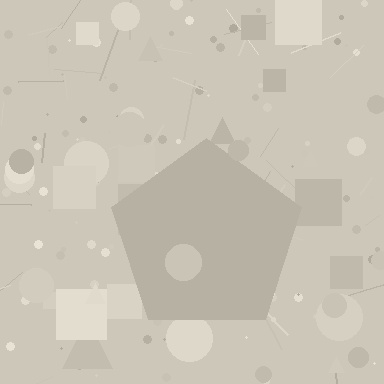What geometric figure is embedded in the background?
A pentagon is embedded in the background.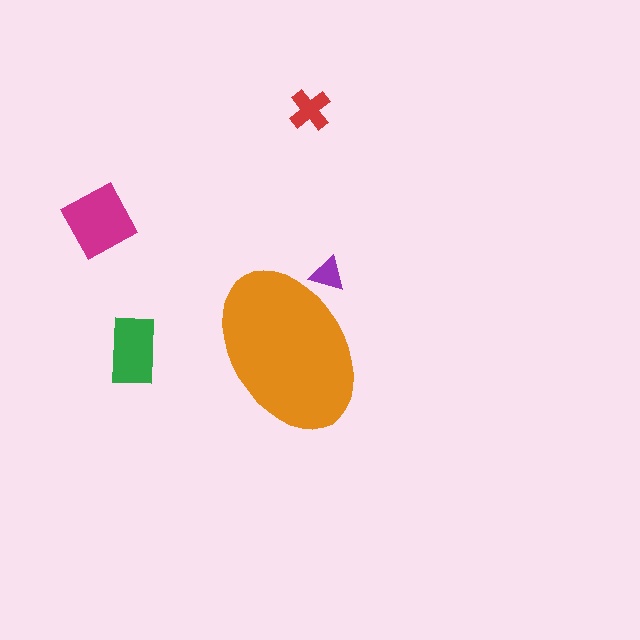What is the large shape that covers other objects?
An orange ellipse.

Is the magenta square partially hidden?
No, the magenta square is fully visible.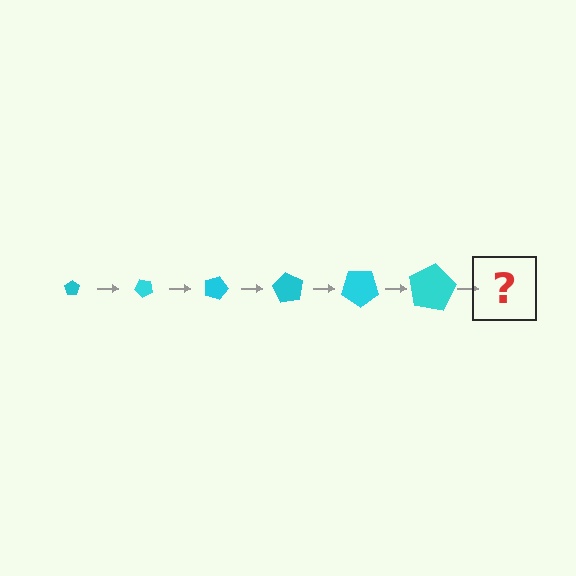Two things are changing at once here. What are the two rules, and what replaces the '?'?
The two rules are that the pentagon grows larger each step and it rotates 45 degrees each step. The '?' should be a pentagon, larger than the previous one and rotated 270 degrees from the start.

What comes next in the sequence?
The next element should be a pentagon, larger than the previous one and rotated 270 degrees from the start.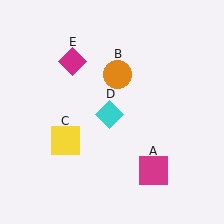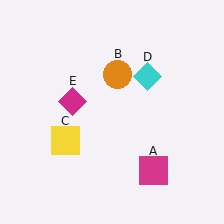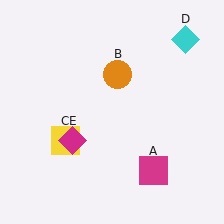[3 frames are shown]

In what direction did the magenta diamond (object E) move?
The magenta diamond (object E) moved down.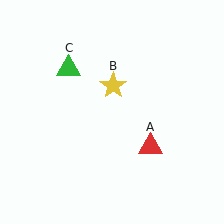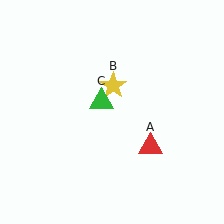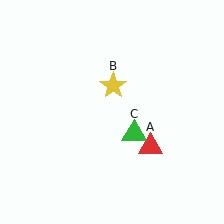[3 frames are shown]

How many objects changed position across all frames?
1 object changed position: green triangle (object C).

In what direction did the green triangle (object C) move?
The green triangle (object C) moved down and to the right.